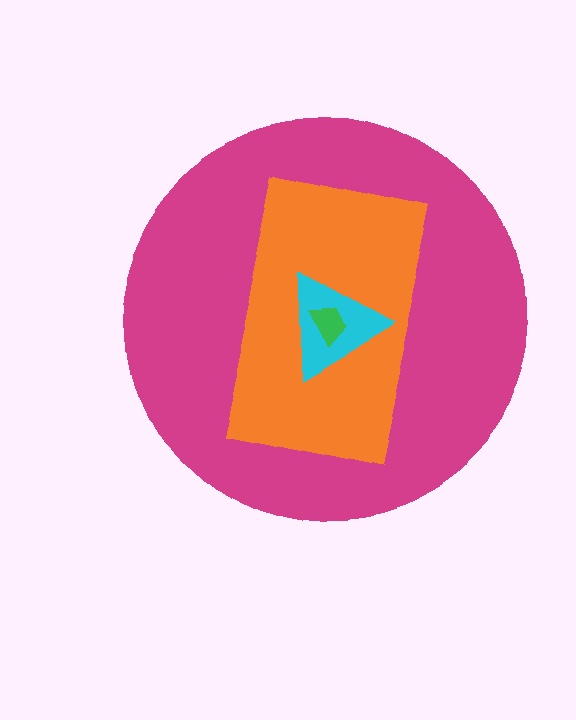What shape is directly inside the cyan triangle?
The green trapezoid.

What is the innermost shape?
The green trapezoid.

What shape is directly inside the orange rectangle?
The cyan triangle.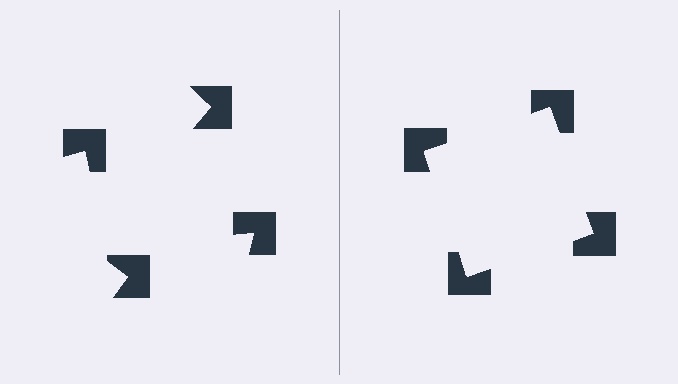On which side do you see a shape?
An illusory square appears on the right side. On the left side the wedge cuts are rotated, so no coherent shape forms.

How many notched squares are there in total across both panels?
8 — 4 on each side.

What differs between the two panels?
The notched squares are positioned identically on both sides; only the wedge orientations differ. On the right they align to a square; on the left they are misaligned.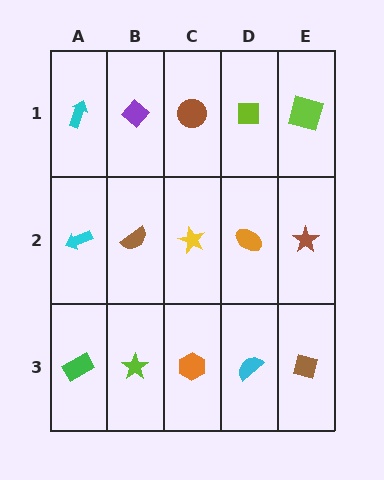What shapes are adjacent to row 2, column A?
A cyan arrow (row 1, column A), a green rectangle (row 3, column A), a brown semicircle (row 2, column B).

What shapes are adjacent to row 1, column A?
A cyan arrow (row 2, column A), a purple diamond (row 1, column B).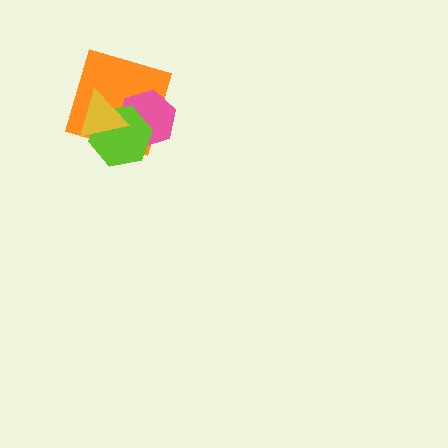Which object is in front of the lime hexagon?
The yellow triangle is in front of the lime hexagon.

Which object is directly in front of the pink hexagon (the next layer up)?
The lime hexagon is directly in front of the pink hexagon.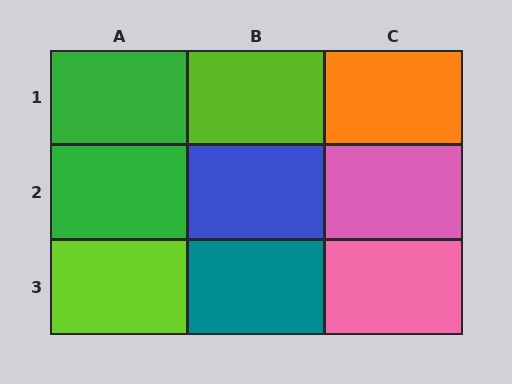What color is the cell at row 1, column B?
Lime.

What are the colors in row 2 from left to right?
Green, blue, pink.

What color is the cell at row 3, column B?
Teal.